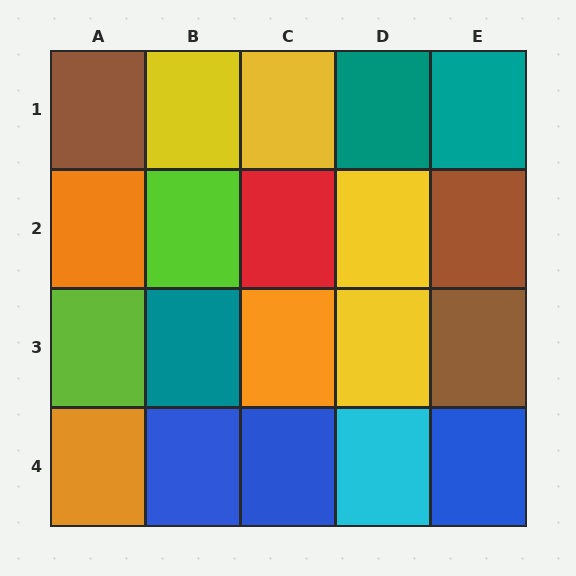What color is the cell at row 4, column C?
Blue.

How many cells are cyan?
1 cell is cyan.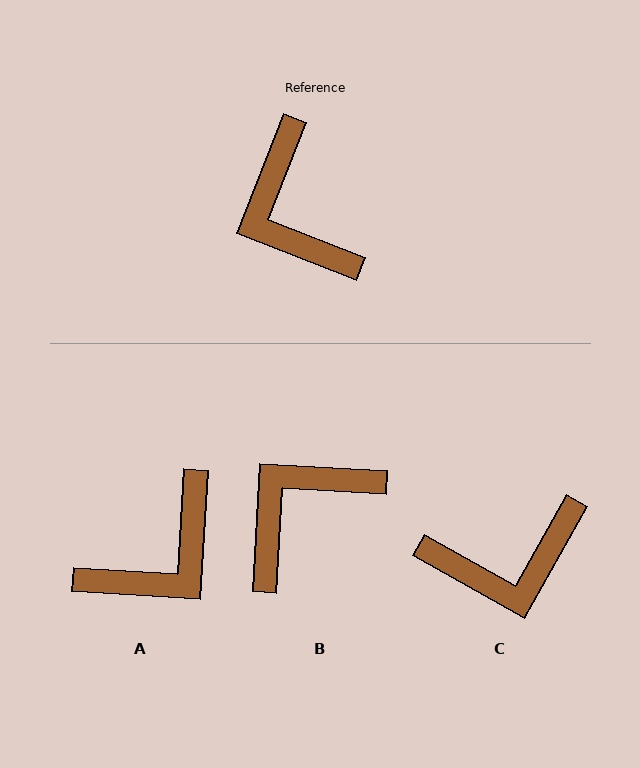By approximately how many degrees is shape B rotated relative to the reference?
Approximately 72 degrees clockwise.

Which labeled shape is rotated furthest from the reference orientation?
A, about 108 degrees away.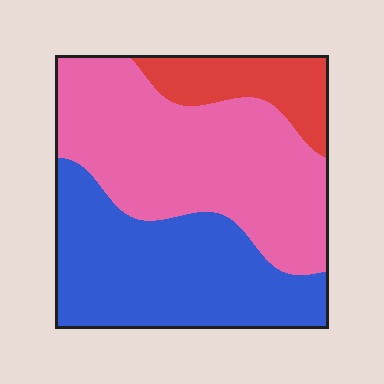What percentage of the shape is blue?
Blue covers around 40% of the shape.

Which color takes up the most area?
Pink, at roughly 45%.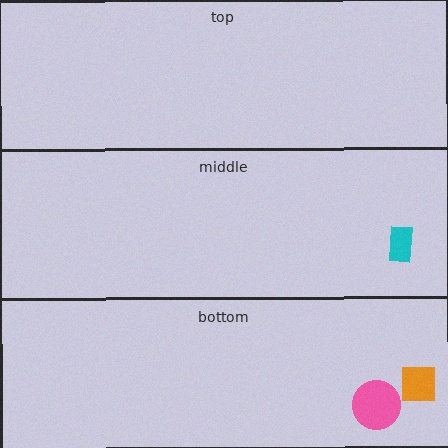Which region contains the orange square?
The bottom region.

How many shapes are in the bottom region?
2.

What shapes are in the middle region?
The cyan rectangle.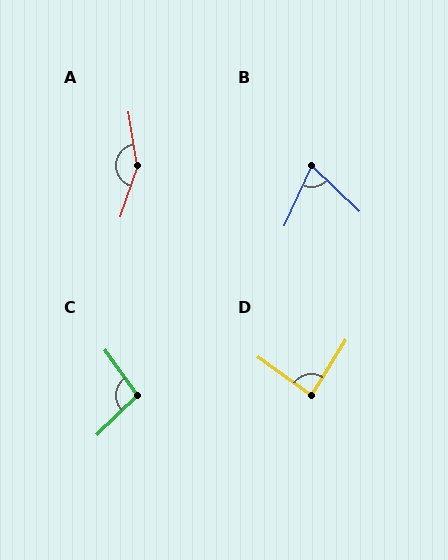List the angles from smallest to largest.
B (70°), D (86°), C (99°), A (152°).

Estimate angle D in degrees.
Approximately 86 degrees.